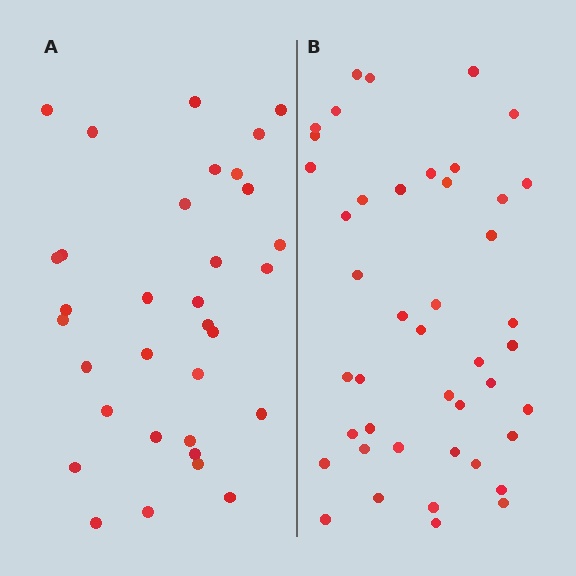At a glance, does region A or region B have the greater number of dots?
Region B (the right region) has more dots.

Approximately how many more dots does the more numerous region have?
Region B has roughly 12 or so more dots than region A.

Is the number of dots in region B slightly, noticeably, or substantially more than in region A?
Region B has noticeably more, but not dramatically so. The ratio is roughly 1.3 to 1.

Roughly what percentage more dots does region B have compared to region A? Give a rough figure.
About 35% more.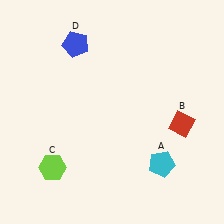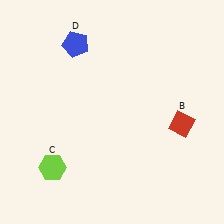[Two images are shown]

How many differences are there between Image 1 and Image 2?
There is 1 difference between the two images.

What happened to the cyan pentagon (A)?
The cyan pentagon (A) was removed in Image 2. It was in the bottom-right area of Image 1.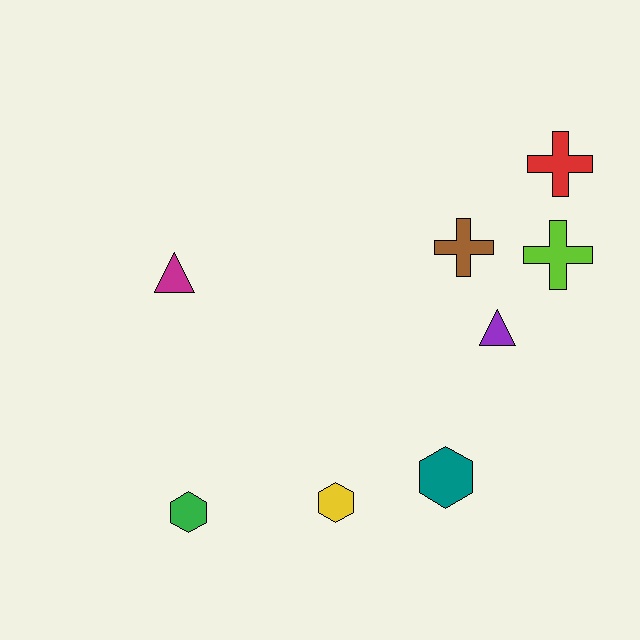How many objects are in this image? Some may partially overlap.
There are 8 objects.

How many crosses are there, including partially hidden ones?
There are 3 crosses.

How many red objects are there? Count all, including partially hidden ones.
There is 1 red object.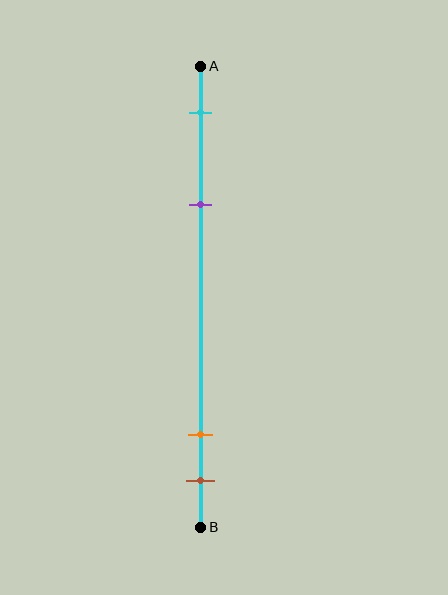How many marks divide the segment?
There are 4 marks dividing the segment.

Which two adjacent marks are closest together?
The orange and brown marks are the closest adjacent pair.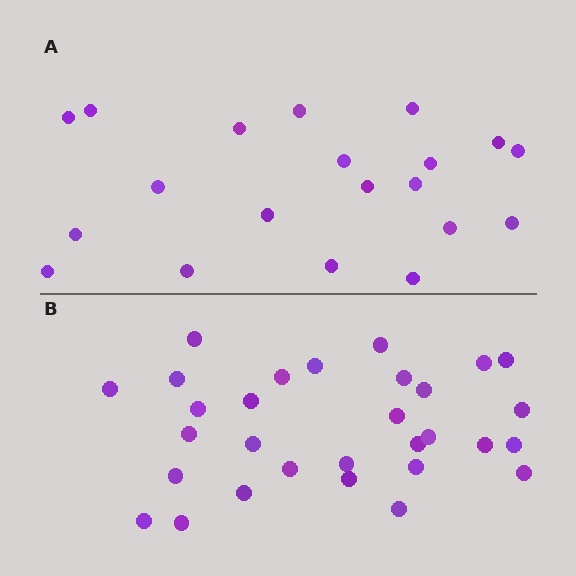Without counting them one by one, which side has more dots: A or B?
Region B (the bottom region) has more dots.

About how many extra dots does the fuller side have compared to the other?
Region B has roughly 10 or so more dots than region A.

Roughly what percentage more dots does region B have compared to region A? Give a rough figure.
About 50% more.